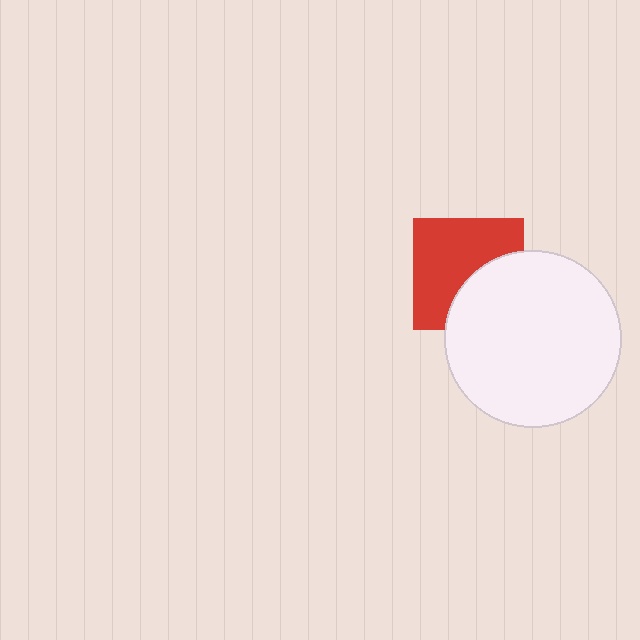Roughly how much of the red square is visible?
About half of it is visible (roughly 62%).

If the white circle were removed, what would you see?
You would see the complete red square.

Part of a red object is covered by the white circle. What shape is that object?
It is a square.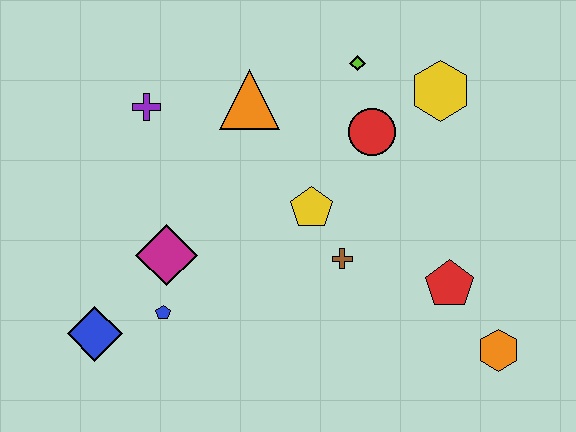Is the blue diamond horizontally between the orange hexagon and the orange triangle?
No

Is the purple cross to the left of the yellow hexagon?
Yes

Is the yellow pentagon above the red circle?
No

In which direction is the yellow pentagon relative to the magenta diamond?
The yellow pentagon is to the right of the magenta diamond.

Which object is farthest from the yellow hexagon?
The blue diamond is farthest from the yellow hexagon.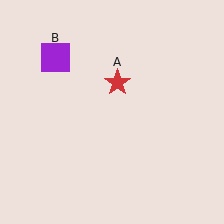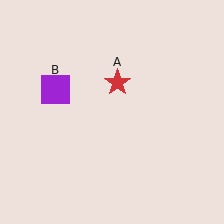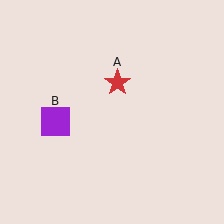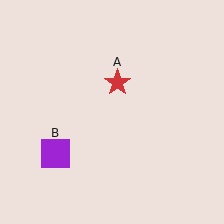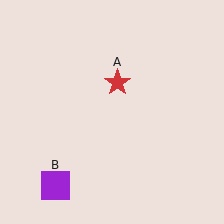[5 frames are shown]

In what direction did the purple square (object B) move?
The purple square (object B) moved down.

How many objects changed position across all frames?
1 object changed position: purple square (object B).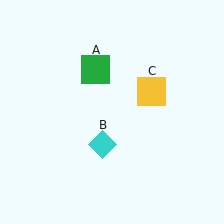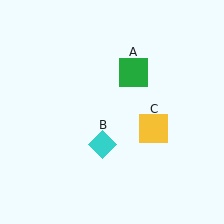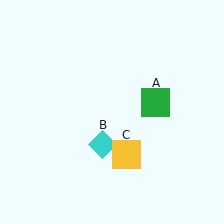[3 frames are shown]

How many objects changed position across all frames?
2 objects changed position: green square (object A), yellow square (object C).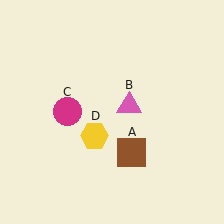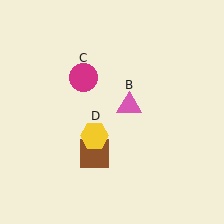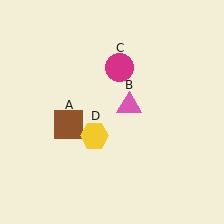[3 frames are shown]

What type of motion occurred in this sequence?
The brown square (object A), magenta circle (object C) rotated clockwise around the center of the scene.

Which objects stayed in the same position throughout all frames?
Pink triangle (object B) and yellow hexagon (object D) remained stationary.